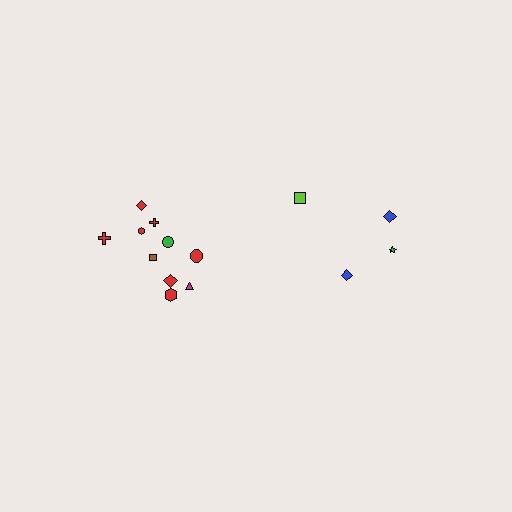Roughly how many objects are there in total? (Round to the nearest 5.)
Roughly 15 objects in total.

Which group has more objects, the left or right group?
The left group.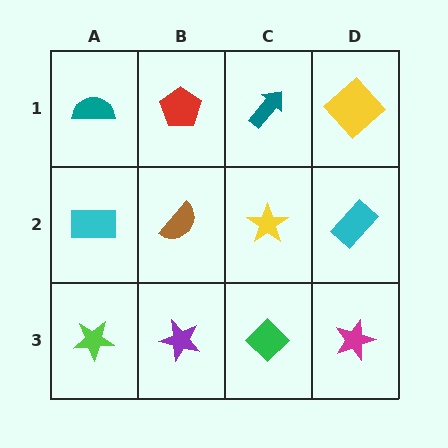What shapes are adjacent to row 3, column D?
A cyan rectangle (row 2, column D), a green diamond (row 3, column C).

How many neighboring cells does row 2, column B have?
4.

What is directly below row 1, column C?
A yellow star.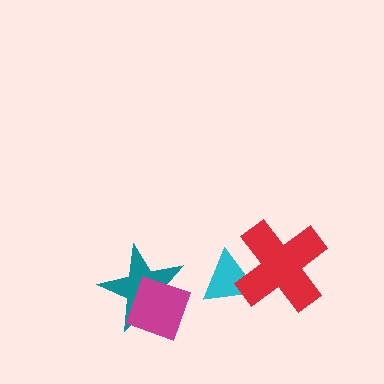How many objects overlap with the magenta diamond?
1 object overlaps with the magenta diamond.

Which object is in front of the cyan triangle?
The red cross is in front of the cyan triangle.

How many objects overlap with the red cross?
1 object overlaps with the red cross.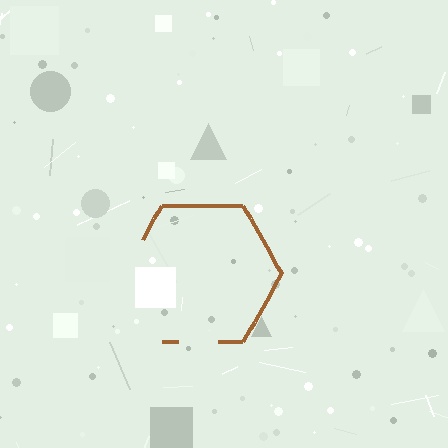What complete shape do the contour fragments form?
The contour fragments form a hexagon.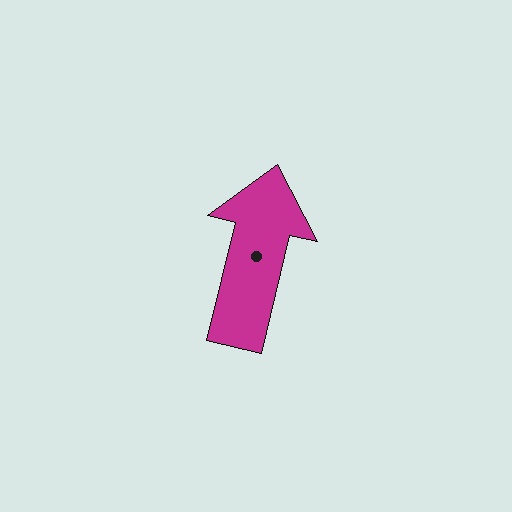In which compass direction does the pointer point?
North.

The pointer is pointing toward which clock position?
Roughly 12 o'clock.